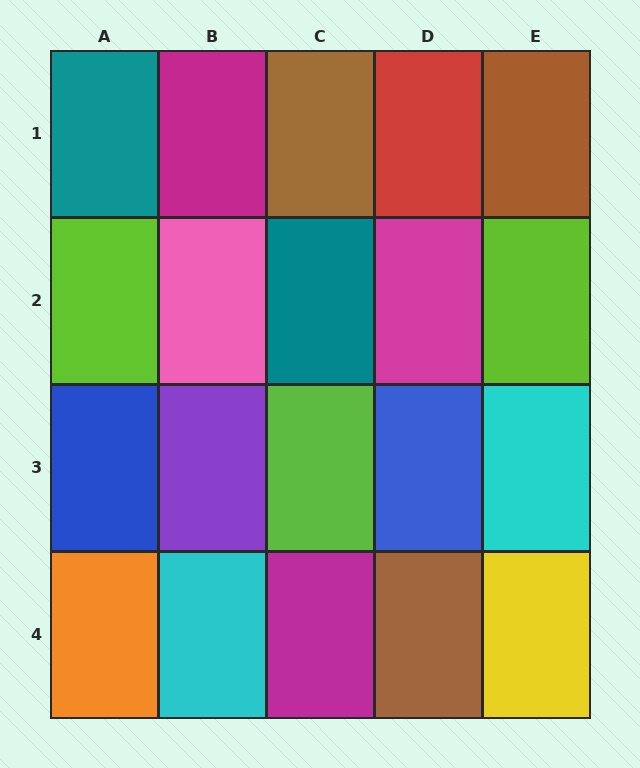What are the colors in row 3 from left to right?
Blue, purple, lime, blue, cyan.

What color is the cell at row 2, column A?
Lime.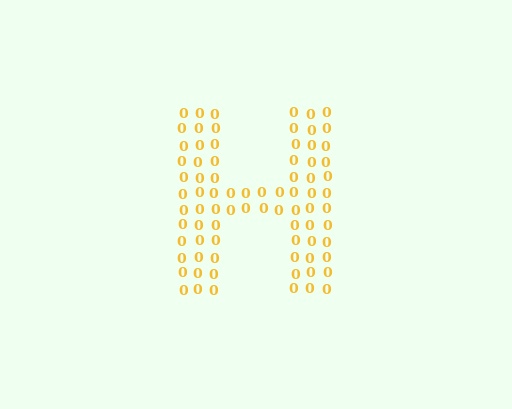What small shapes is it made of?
It is made of small digit 0's.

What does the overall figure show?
The overall figure shows the letter H.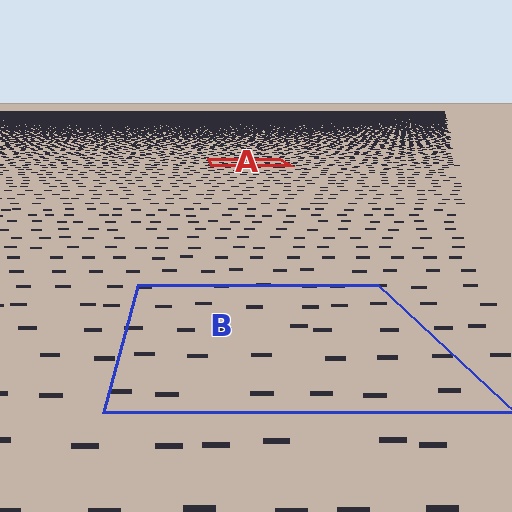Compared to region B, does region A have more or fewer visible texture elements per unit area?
Region A has more texture elements per unit area — they are packed more densely because it is farther away.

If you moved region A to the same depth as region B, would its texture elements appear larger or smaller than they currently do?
They would appear larger. At a closer depth, the same texture elements are projected at a bigger on-screen size.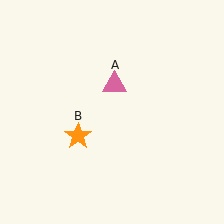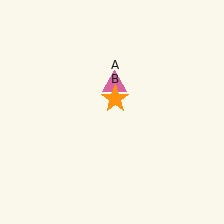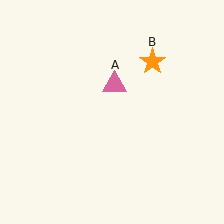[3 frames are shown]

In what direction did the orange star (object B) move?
The orange star (object B) moved up and to the right.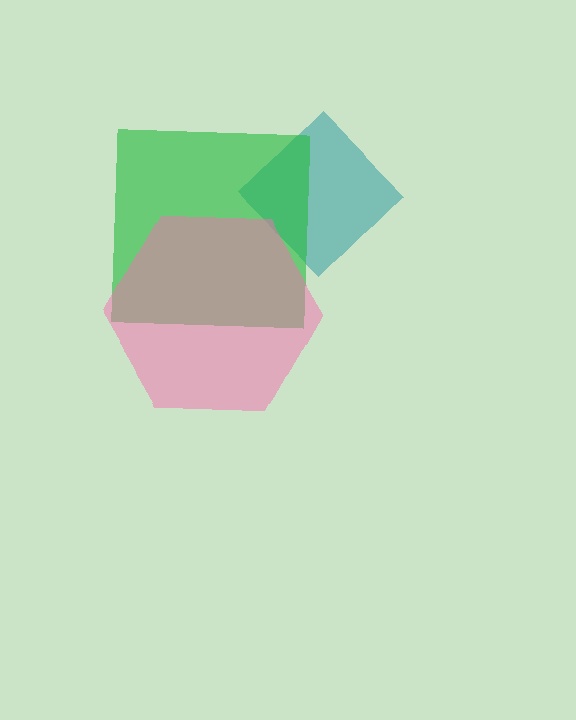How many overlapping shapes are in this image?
There are 3 overlapping shapes in the image.